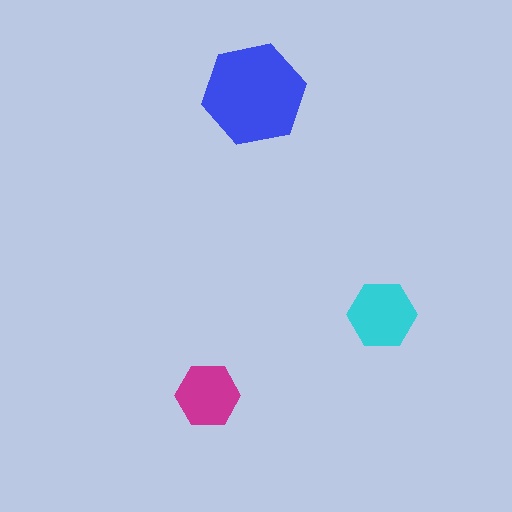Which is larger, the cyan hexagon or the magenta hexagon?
The cyan one.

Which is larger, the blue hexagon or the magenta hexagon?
The blue one.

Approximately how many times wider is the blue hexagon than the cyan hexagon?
About 1.5 times wider.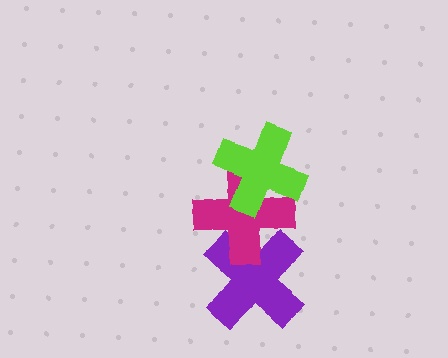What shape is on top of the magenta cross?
The lime cross is on top of the magenta cross.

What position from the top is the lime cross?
The lime cross is 1st from the top.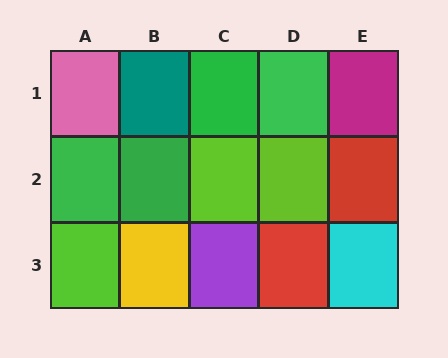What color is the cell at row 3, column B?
Yellow.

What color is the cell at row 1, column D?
Green.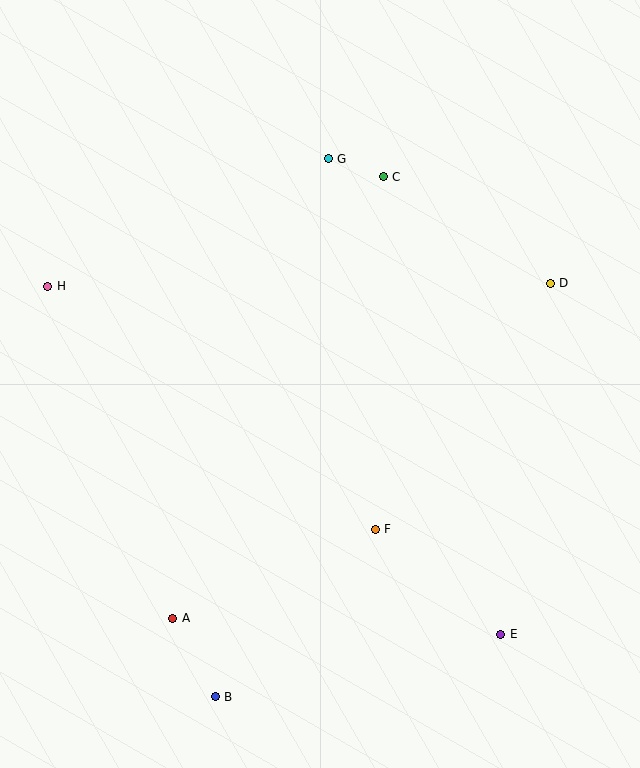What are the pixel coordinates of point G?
Point G is at (328, 159).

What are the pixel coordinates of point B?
Point B is at (215, 697).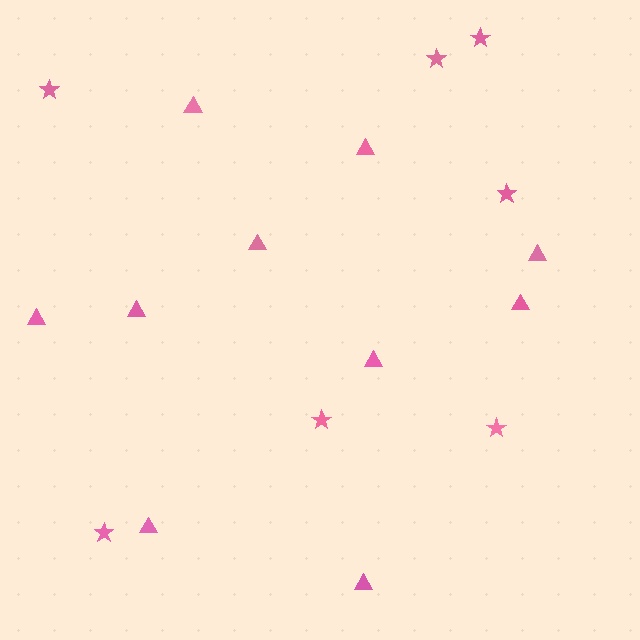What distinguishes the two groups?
There are 2 groups: one group of triangles (10) and one group of stars (7).